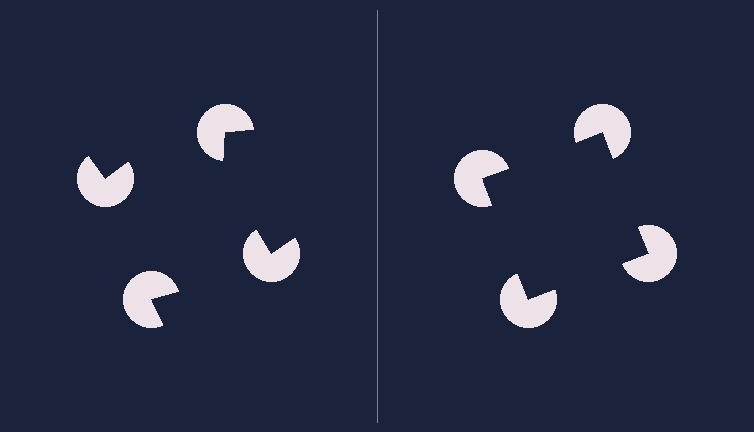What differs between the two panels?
The pac-man discs are positioned identically on both sides; only the wedge orientations differ. On the right they align to a square; on the left they are misaligned.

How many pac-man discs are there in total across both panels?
8 — 4 on each side.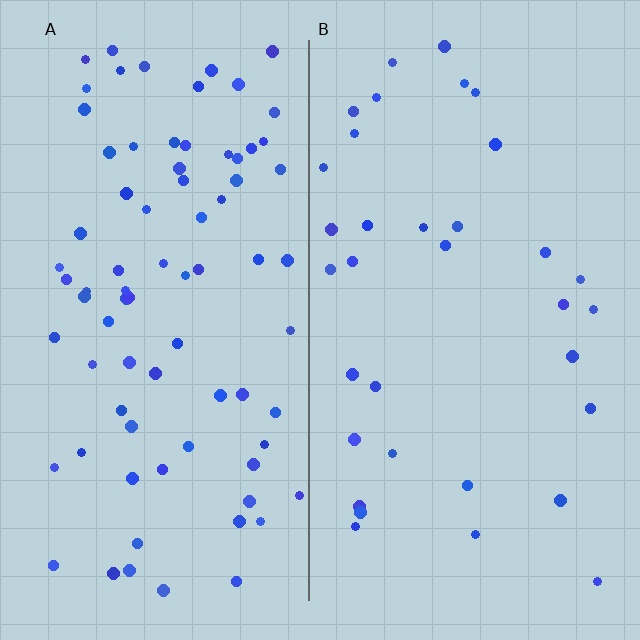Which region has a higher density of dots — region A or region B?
A (the left).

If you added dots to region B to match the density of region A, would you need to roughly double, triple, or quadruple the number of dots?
Approximately double.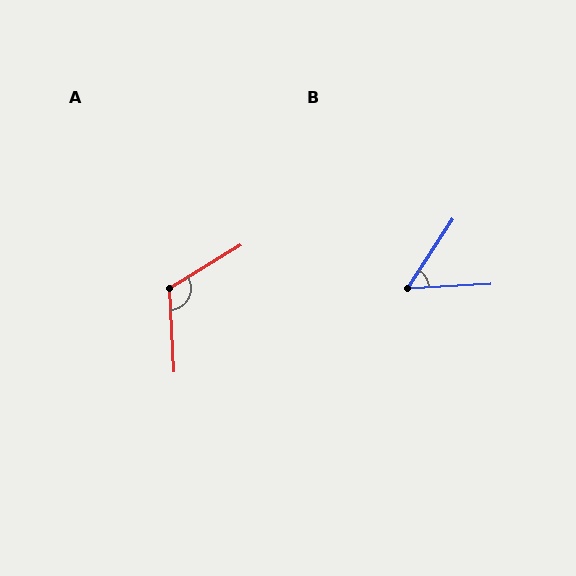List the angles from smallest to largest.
B (54°), A (119°).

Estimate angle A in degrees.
Approximately 119 degrees.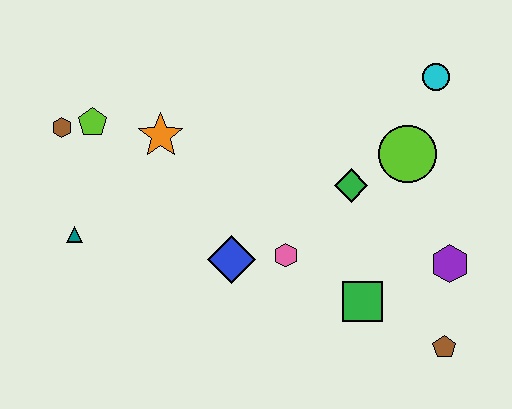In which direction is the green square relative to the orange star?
The green square is to the right of the orange star.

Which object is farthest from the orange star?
The brown pentagon is farthest from the orange star.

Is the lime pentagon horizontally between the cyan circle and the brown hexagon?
Yes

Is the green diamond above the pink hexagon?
Yes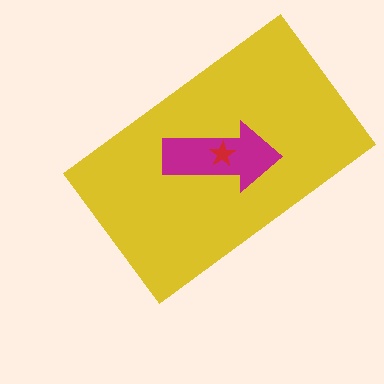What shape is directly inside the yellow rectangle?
The magenta arrow.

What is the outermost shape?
The yellow rectangle.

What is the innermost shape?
The red star.